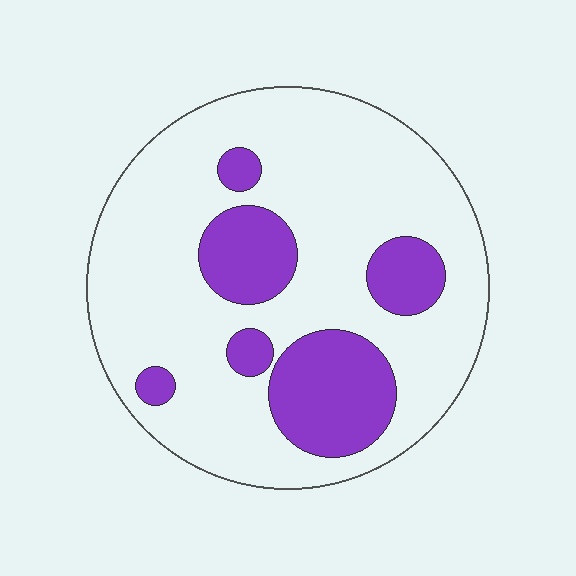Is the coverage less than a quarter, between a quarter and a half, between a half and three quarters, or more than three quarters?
Less than a quarter.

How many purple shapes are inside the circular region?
6.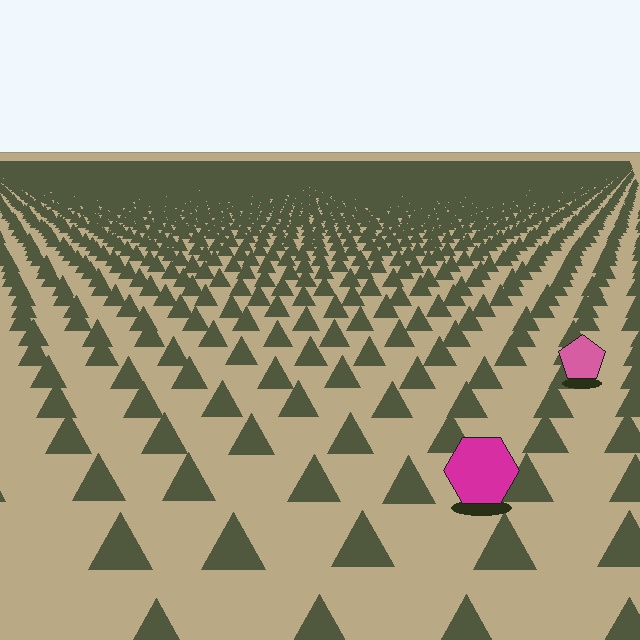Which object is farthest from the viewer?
The pink pentagon is farthest from the viewer. It appears smaller and the ground texture around it is denser.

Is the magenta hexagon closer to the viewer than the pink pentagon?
Yes. The magenta hexagon is closer — you can tell from the texture gradient: the ground texture is coarser near it.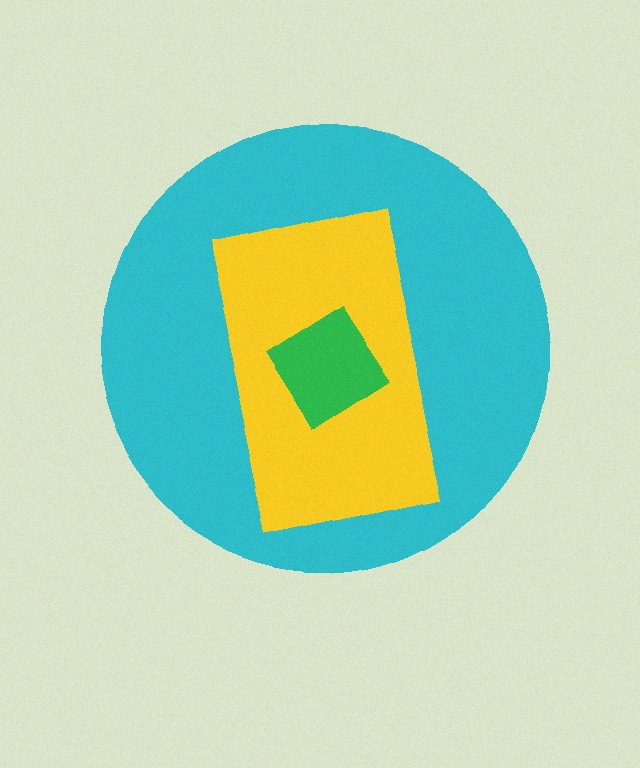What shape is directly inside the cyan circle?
The yellow rectangle.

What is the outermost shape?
The cyan circle.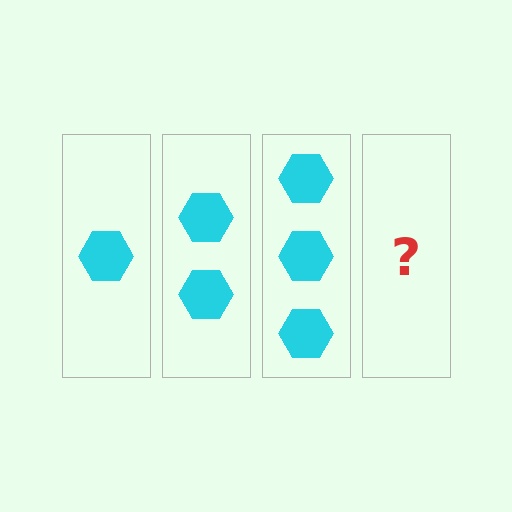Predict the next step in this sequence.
The next step is 4 hexagons.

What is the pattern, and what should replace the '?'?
The pattern is that each step adds one more hexagon. The '?' should be 4 hexagons.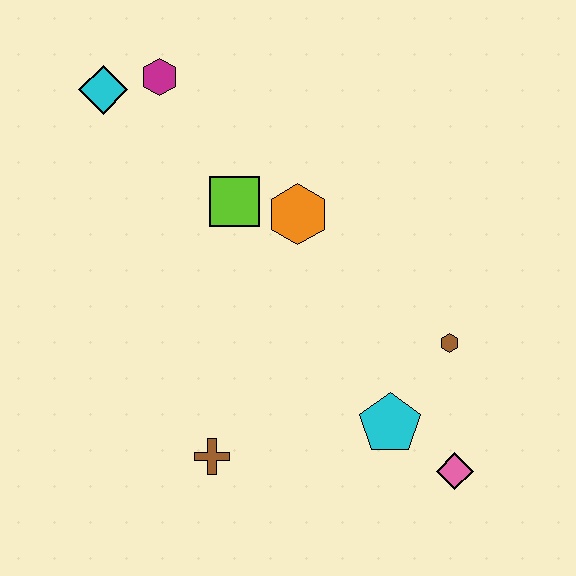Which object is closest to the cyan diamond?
The magenta hexagon is closest to the cyan diamond.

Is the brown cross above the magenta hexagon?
No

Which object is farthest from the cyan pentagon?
The cyan diamond is farthest from the cyan pentagon.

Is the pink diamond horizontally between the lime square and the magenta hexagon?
No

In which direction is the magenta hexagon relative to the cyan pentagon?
The magenta hexagon is above the cyan pentagon.